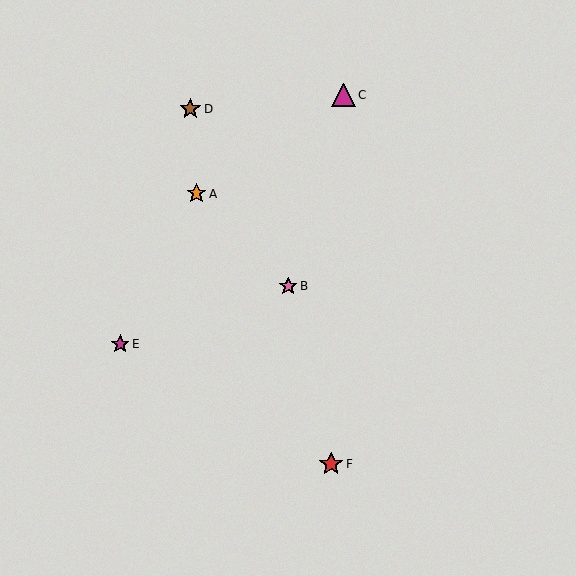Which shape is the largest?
The red star (labeled F) is the largest.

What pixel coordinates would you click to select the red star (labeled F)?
Click at (331, 464) to select the red star F.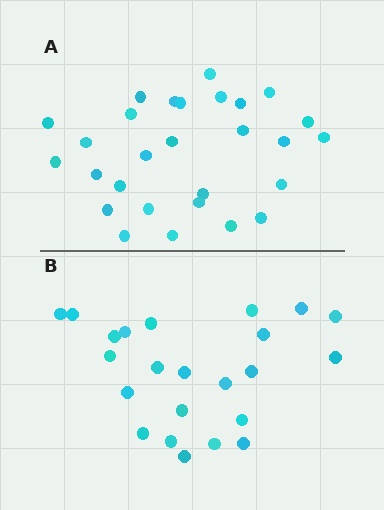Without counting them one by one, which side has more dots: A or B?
Region A (the top region) has more dots.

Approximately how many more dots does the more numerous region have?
Region A has about 5 more dots than region B.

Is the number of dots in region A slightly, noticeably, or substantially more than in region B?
Region A has only slightly more — the two regions are fairly close. The ratio is roughly 1.2 to 1.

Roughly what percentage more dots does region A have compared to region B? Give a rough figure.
About 20% more.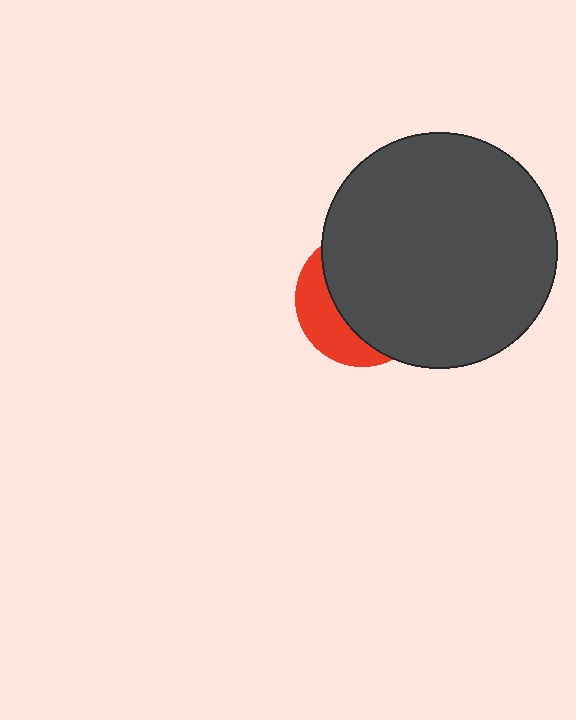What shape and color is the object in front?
The object in front is a dark gray circle.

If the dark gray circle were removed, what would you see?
You would see the complete red circle.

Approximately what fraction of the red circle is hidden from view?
Roughly 69% of the red circle is hidden behind the dark gray circle.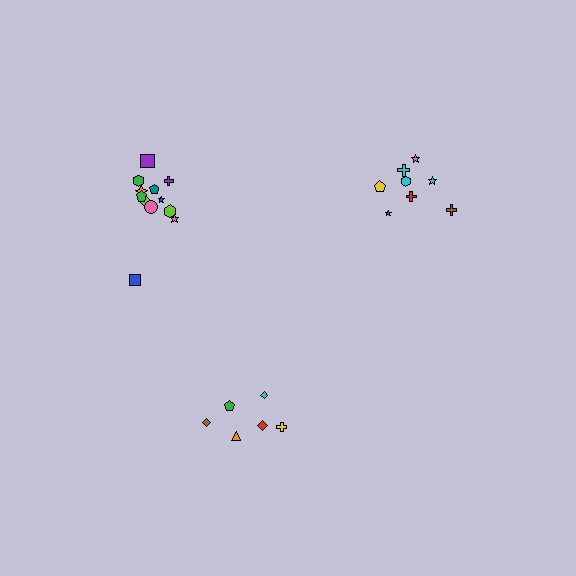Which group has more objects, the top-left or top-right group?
The top-left group.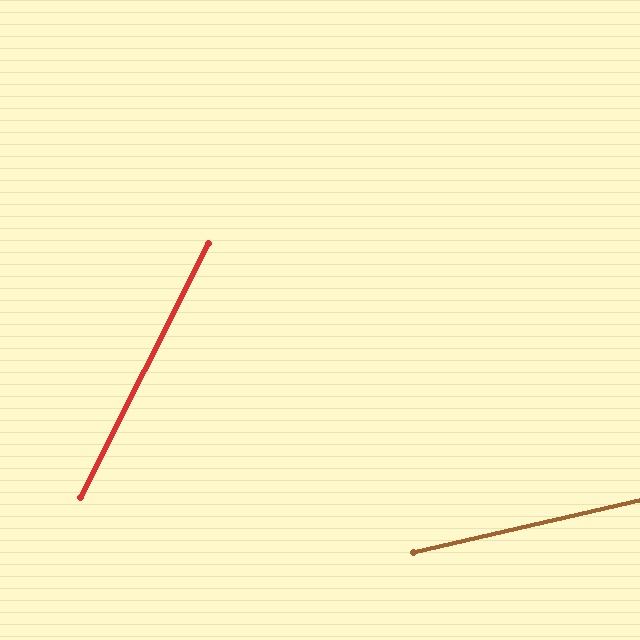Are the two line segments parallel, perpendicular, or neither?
Neither parallel nor perpendicular — they differ by about 50°.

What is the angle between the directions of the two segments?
Approximately 50 degrees.